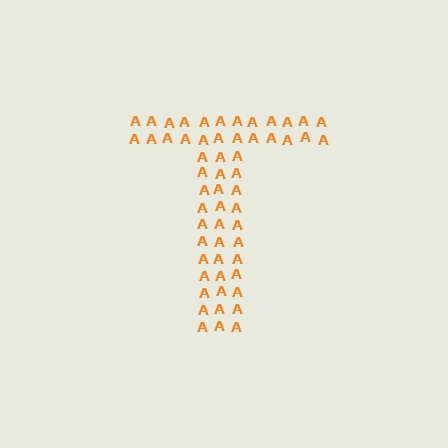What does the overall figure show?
The overall figure shows the letter T.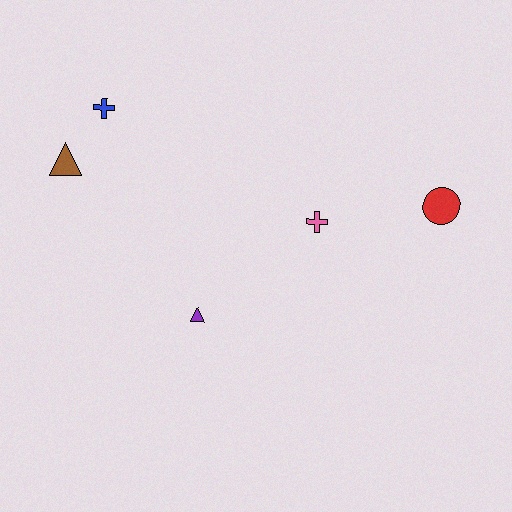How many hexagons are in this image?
There are no hexagons.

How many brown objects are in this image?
There is 1 brown object.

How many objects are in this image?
There are 5 objects.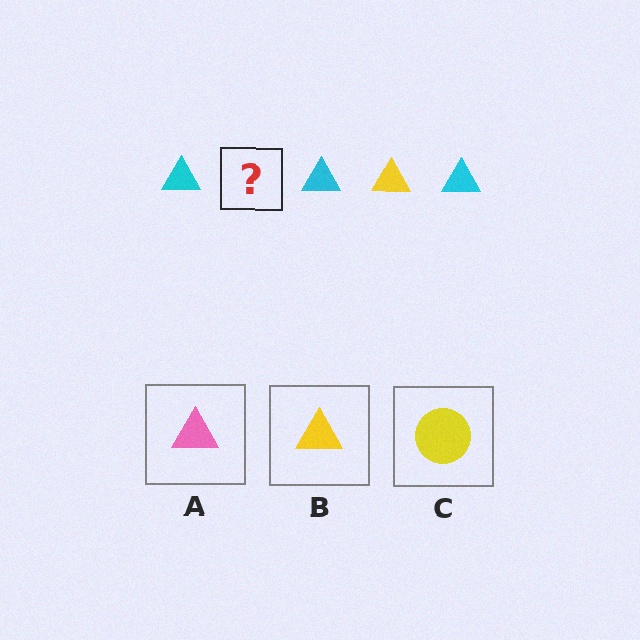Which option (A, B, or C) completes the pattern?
B.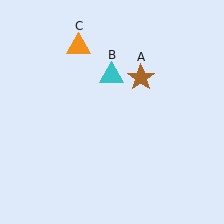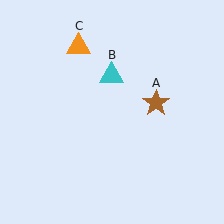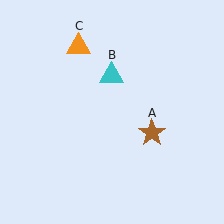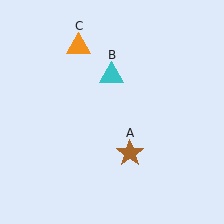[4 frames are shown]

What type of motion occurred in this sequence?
The brown star (object A) rotated clockwise around the center of the scene.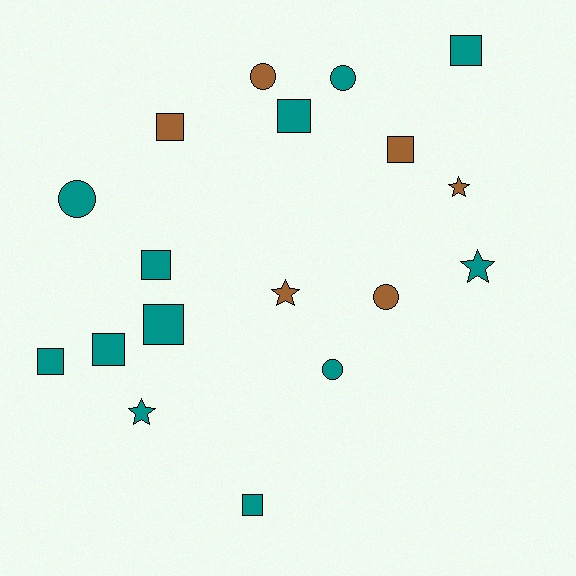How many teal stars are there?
There are 2 teal stars.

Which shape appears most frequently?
Square, with 9 objects.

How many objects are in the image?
There are 18 objects.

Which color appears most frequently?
Teal, with 12 objects.